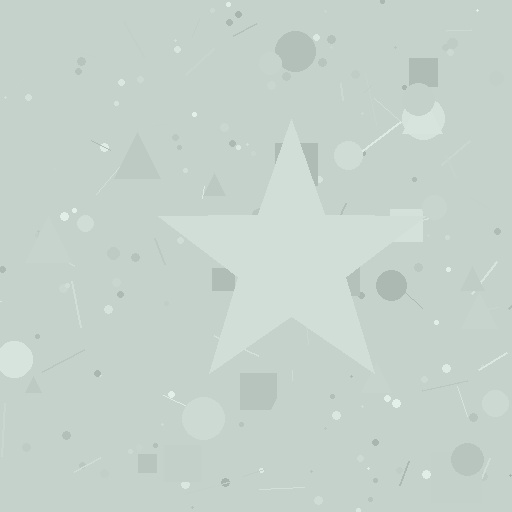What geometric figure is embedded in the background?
A star is embedded in the background.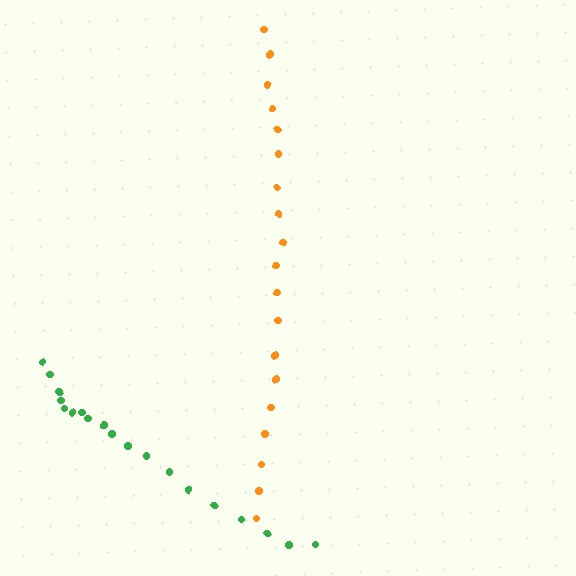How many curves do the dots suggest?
There are 2 distinct paths.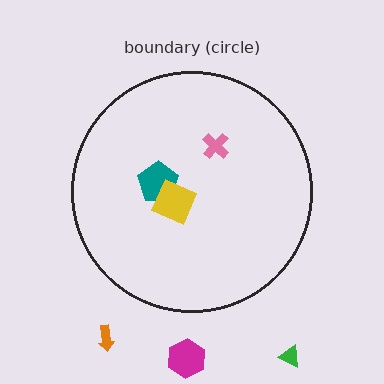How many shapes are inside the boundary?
3 inside, 3 outside.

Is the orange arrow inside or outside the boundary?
Outside.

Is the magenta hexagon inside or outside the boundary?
Outside.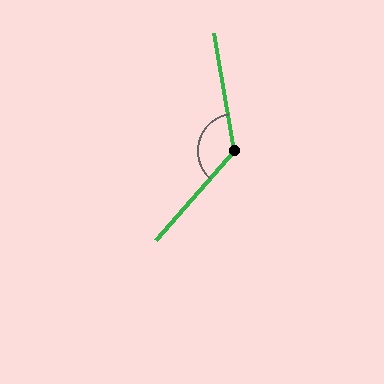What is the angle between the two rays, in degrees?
Approximately 129 degrees.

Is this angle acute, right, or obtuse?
It is obtuse.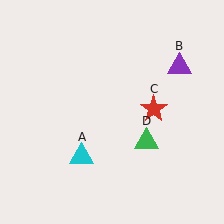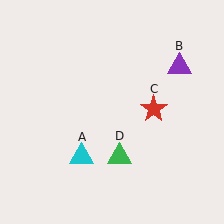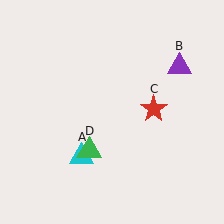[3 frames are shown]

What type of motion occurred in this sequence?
The green triangle (object D) rotated clockwise around the center of the scene.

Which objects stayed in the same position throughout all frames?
Cyan triangle (object A) and purple triangle (object B) and red star (object C) remained stationary.